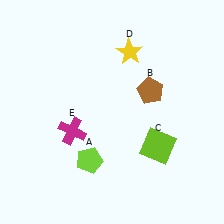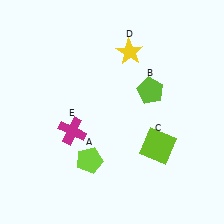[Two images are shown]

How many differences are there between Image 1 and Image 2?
There is 1 difference between the two images.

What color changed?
The pentagon (B) changed from brown in Image 1 to lime in Image 2.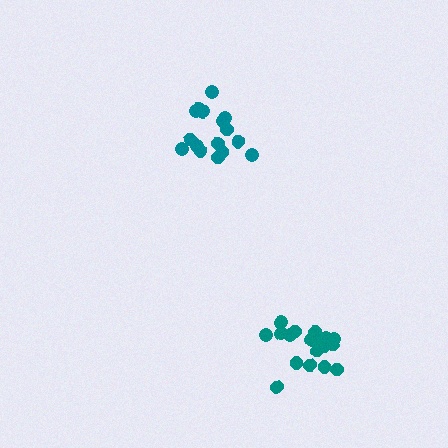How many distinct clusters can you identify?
There are 2 distinct clusters.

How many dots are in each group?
Group 1: 19 dots, Group 2: 16 dots (35 total).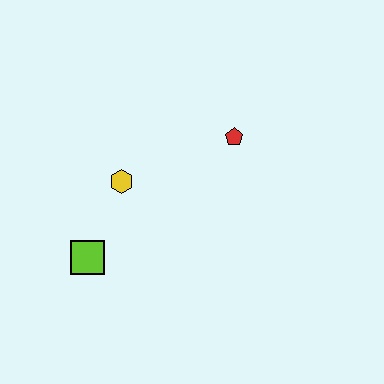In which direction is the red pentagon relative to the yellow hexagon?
The red pentagon is to the right of the yellow hexagon.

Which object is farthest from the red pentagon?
The lime square is farthest from the red pentagon.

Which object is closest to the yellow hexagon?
The lime square is closest to the yellow hexagon.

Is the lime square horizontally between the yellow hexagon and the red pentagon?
No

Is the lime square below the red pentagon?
Yes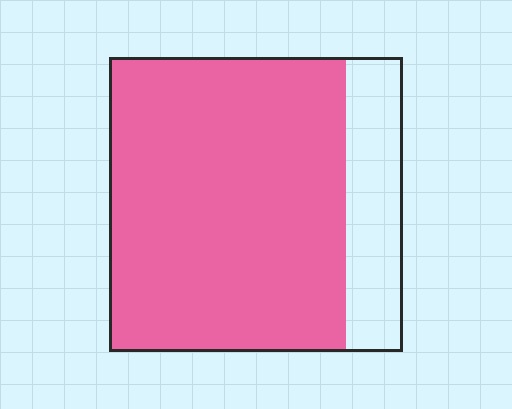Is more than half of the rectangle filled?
Yes.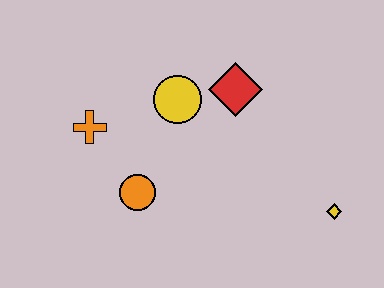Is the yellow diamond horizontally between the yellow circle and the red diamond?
No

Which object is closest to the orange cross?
The orange circle is closest to the orange cross.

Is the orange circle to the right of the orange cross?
Yes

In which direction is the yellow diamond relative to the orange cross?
The yellow diamond is to the right of the orange cross.